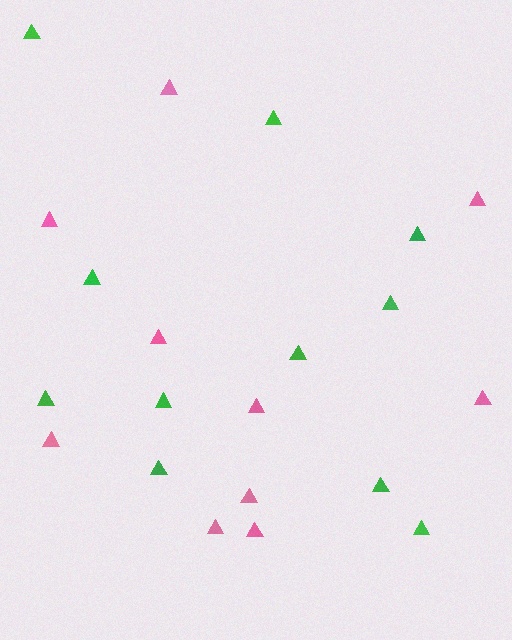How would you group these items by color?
There are 2 groups: one group of pink triangles (10) and one group of green triangles (11).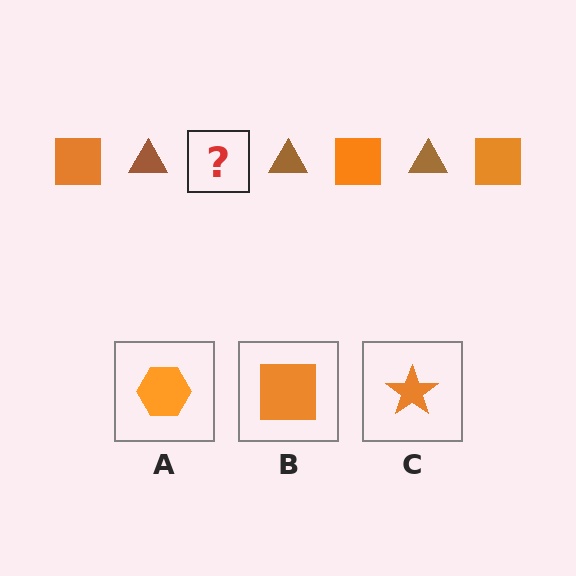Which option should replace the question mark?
Option B.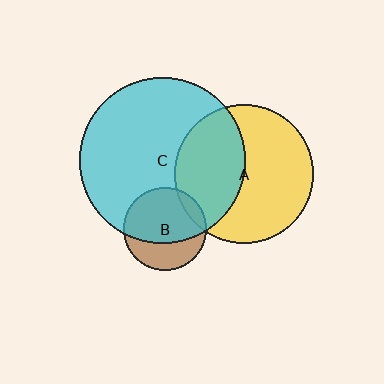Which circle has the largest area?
Circle C (cyan).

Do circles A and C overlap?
Yes.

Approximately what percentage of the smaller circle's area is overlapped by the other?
Approximately 40%.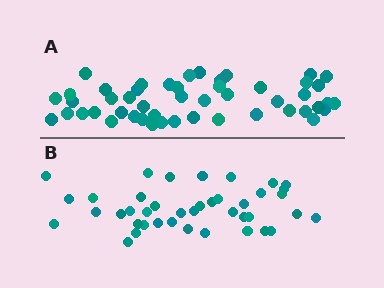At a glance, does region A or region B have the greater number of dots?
Region A (the top region) has more dots.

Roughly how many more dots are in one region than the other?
Region A has roughly 8 or so more dots than region B.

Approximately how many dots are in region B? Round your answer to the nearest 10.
About 40 dots. (The exact count is 41, which rounds to 40.)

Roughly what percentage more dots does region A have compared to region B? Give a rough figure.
About 20% more.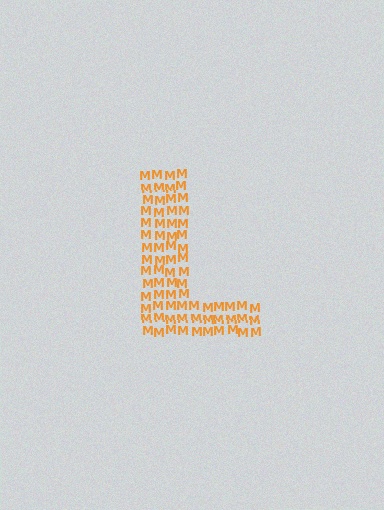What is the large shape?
The large shape is the letter L.